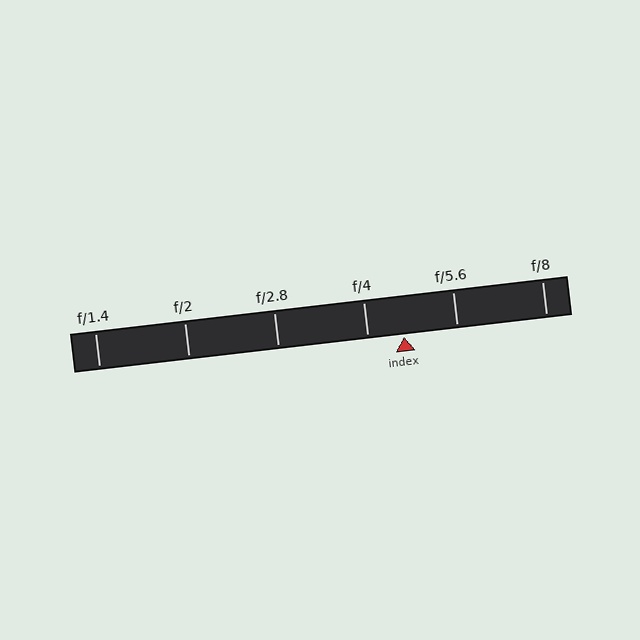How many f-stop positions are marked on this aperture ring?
There are 6 f-stop positions marked.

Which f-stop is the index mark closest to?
The index mark is closest to f/4.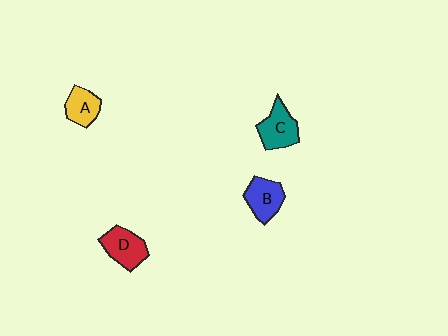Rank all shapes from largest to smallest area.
From largest to smallest: D (red), C (teal), B (blue), A (yellow).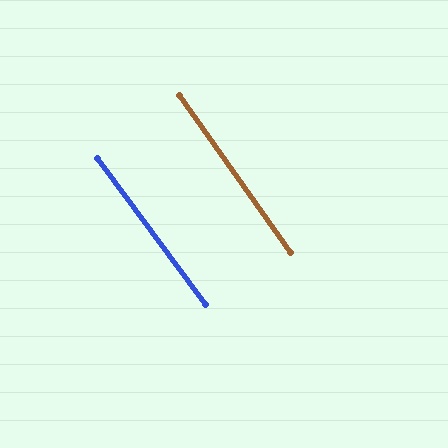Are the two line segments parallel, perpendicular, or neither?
Parallel — their directions differ by only 1.4°.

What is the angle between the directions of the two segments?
Approximately 1 degree.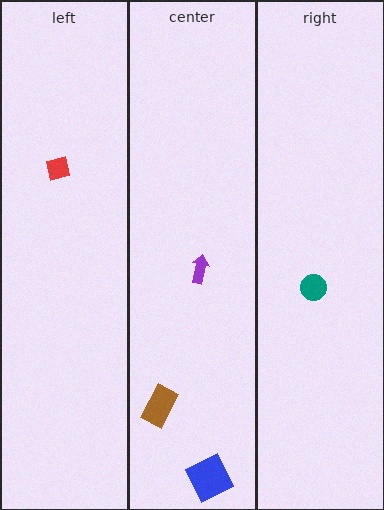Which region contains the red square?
The left region.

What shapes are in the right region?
The teal circle.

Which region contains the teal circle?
The right region.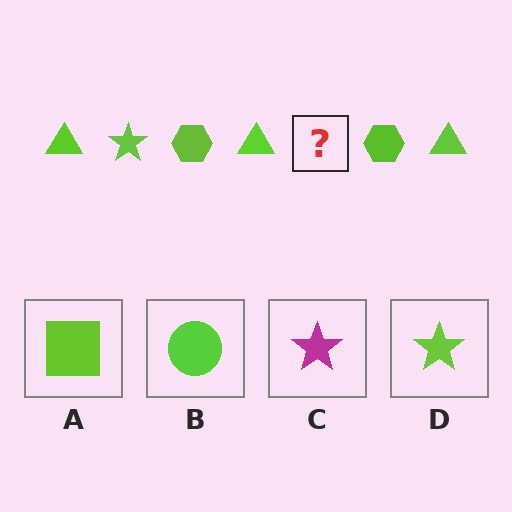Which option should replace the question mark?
Option D.